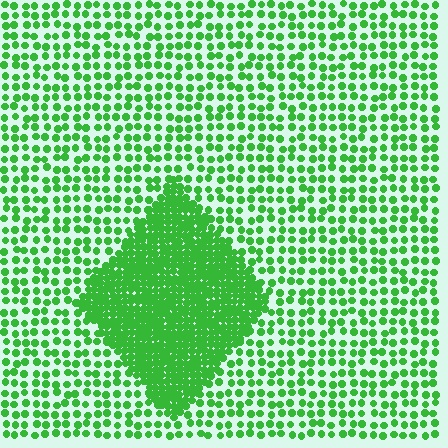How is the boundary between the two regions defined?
The boundary is defined by a change in element density (approximately 2.8x ratio). All elements are the same color, size, and shape.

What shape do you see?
I see a diamond.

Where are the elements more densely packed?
The elements are more densely packed inside the diamond boundary.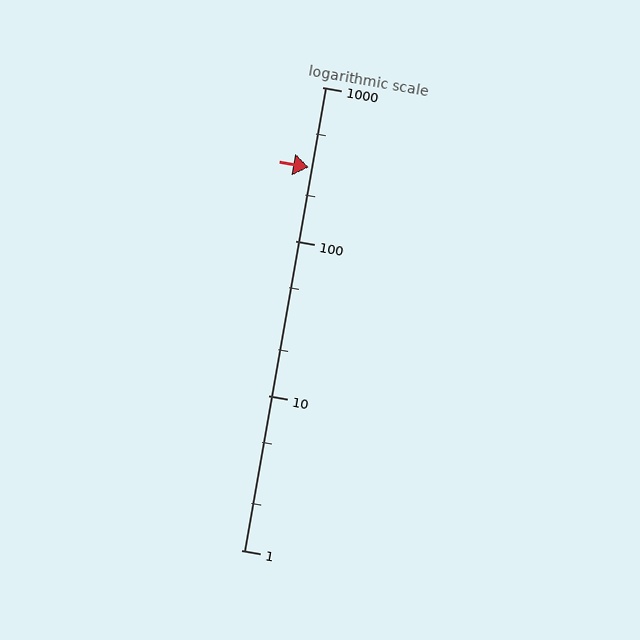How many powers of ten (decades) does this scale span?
The scale spans 3 decades, from 1 to 1000.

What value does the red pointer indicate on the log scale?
The pointer indicates approximately 300.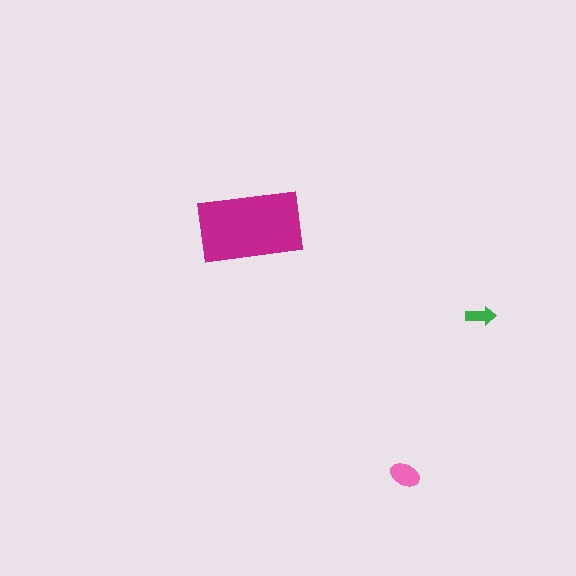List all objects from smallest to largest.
The green arrow, the pink ellipse, the magenta rectangle.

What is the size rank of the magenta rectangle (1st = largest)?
1st.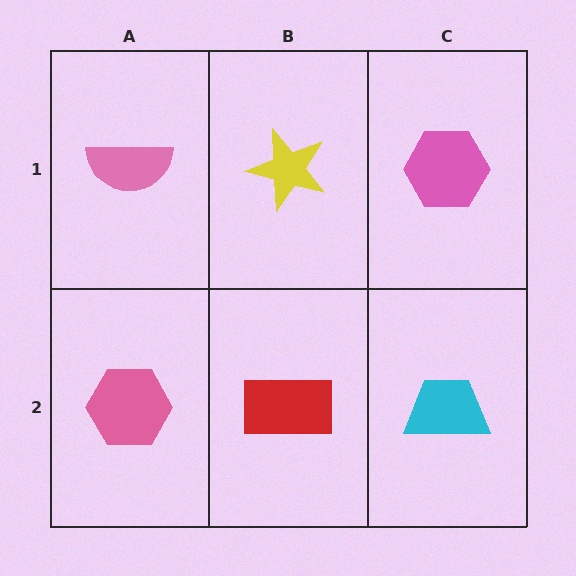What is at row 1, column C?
A pink hexagon.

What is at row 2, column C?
A cyan trapezoid.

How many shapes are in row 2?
3 shapes.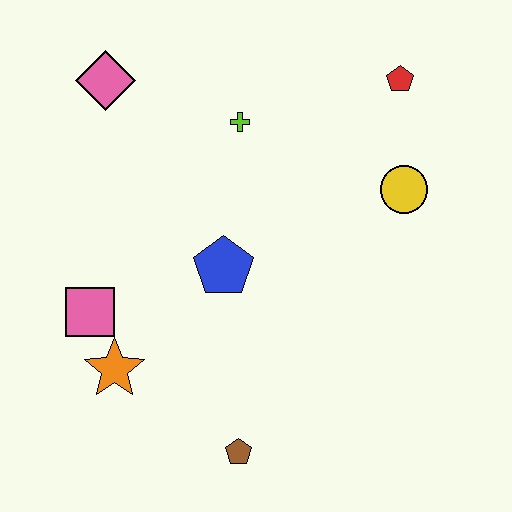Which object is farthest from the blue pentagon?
The red pentagon is farthest from the blue pentagon.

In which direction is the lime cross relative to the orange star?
The lime cross is above the orange star.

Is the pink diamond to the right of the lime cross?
No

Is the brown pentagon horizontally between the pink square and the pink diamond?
No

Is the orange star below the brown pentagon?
No